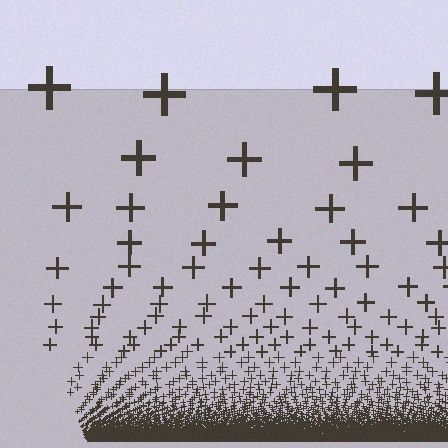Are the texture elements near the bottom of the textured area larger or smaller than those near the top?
Smaller. The gradient is inverted — elements near the bottom are smaller and denser.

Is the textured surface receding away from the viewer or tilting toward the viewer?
The surface appears to tilt toward the viewer. Texture elements get larger and sparser toward the top.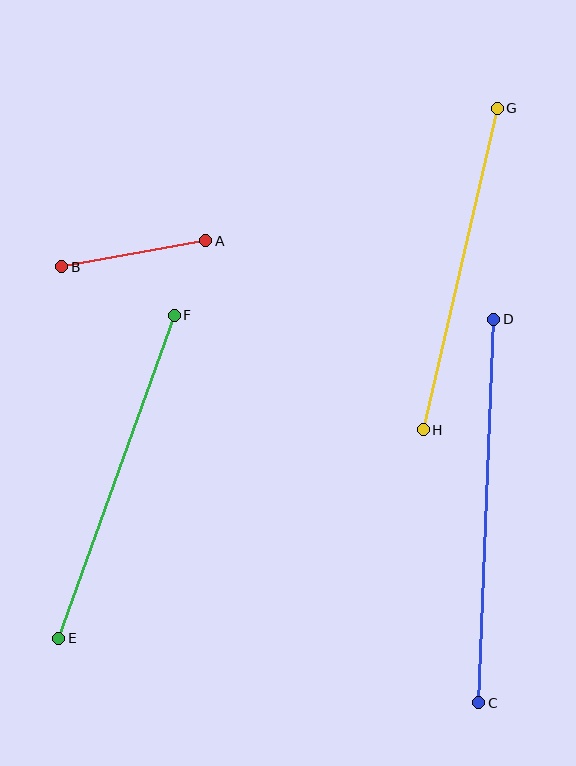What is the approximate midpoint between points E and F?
The midpoint is at approximately (116, 477) pixels.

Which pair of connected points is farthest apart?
Points C and D are farthest apart.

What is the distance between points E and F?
The distance is approximately 343 pixels.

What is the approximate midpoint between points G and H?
The midpoint is at approximately (460, 269) pixels.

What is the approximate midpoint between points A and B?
The midpoint is at approximately (134, 254) pixels.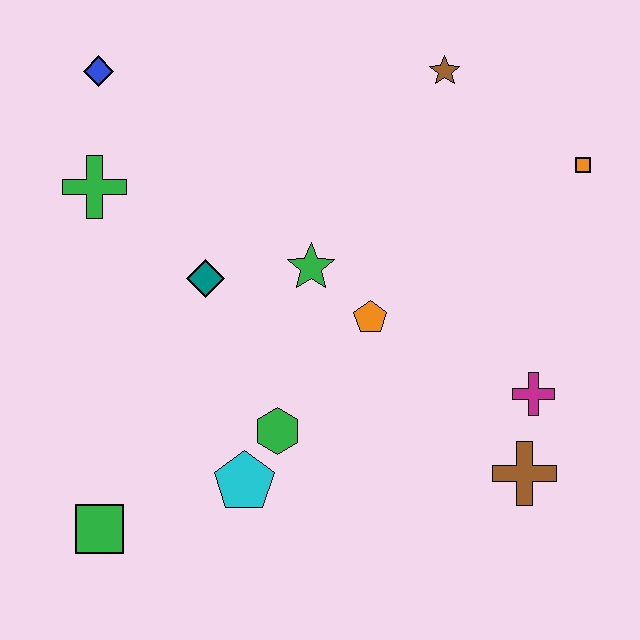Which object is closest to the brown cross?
The magenta cross is closest to the brown cross.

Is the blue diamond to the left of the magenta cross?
Yes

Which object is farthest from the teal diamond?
The orange square is farthest from the teal diamond.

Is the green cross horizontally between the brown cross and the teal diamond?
No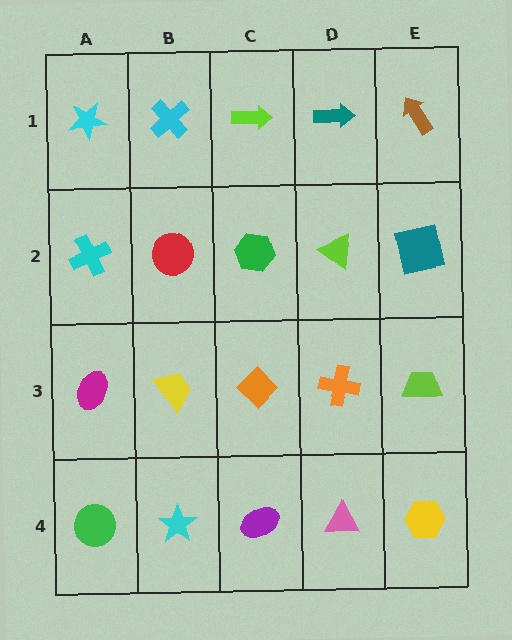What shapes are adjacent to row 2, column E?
A brown arrow (row 1, column E), a lime trapezoid (row 3, column E), a lime triangle (row 2, column D).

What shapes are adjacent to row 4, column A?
A magenta ellipse (row 3, column A), a cyan star (row 4, column B).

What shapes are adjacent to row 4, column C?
An orange diamond (row 3, column C), a cyan star (row 4, column B), a pink triangle (row 4, column D).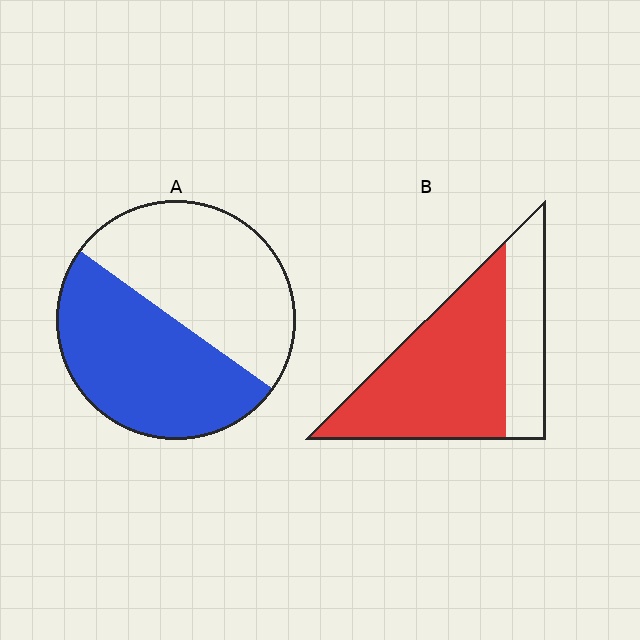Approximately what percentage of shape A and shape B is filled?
A is approximately 50% and B is approximately 70%.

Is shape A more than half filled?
Roughly half.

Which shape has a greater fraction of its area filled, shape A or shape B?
Shape B.